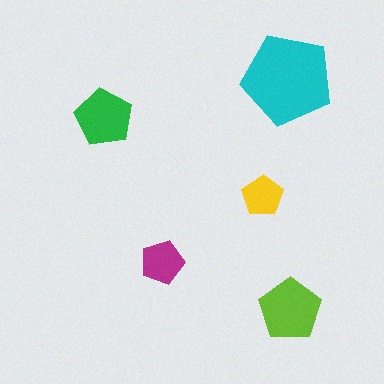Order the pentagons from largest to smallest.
the cyan one, the lime one, the green one, the magenta one, the yellow one.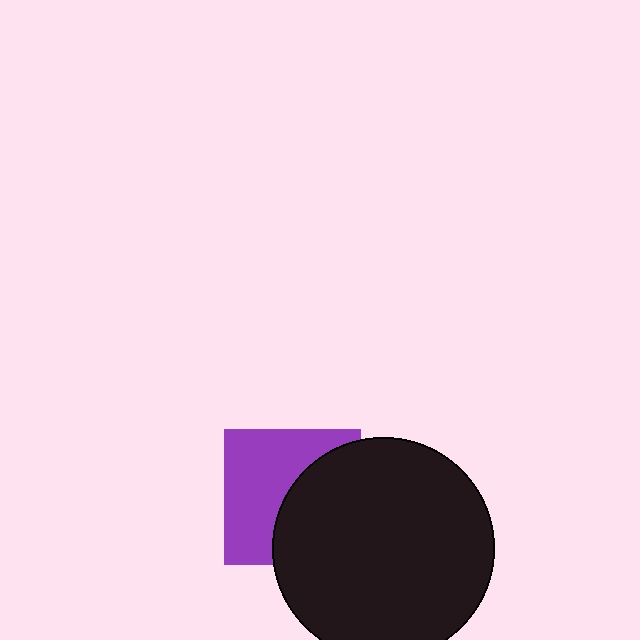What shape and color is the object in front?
The object in front is a black circle.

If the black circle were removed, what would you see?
You would see the complete purple square.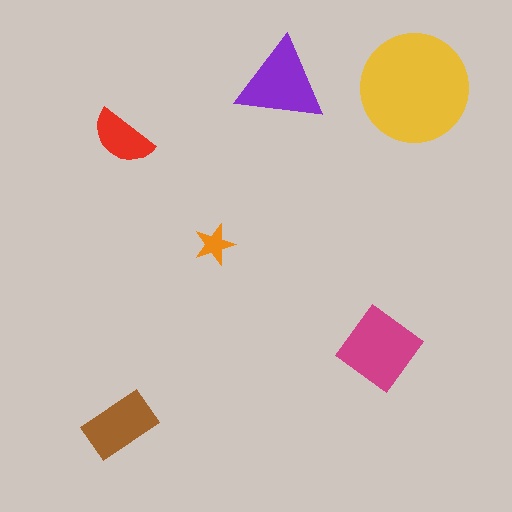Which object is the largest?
The yellow circle.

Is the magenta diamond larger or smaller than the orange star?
Larger.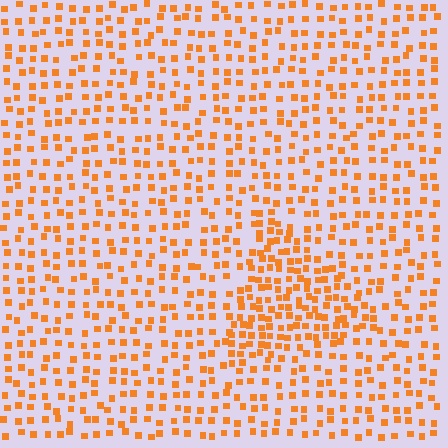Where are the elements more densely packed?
The elements are more densely packed inside the triangle boundary.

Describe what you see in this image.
The image contains small orange elements arranged at two different densities. A triangle-shaped region is visible where the elements are more densely packed than the surrounding area.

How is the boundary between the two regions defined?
The boundary is defined by a change in element density (approximately 1.9x ratio). All elements are the same color, size, and shape.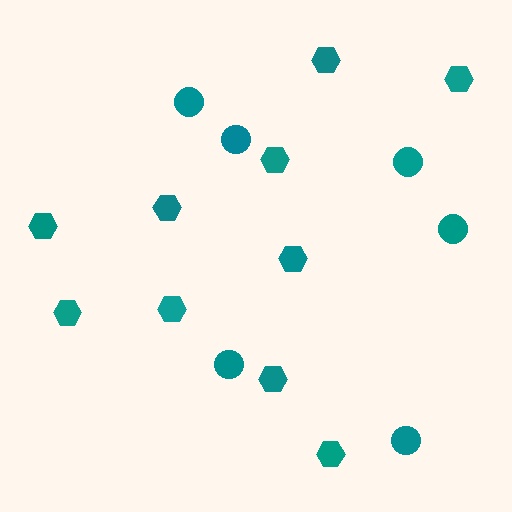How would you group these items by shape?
There are 2 groups: one group of hexagons (10) and one group of circles (6).